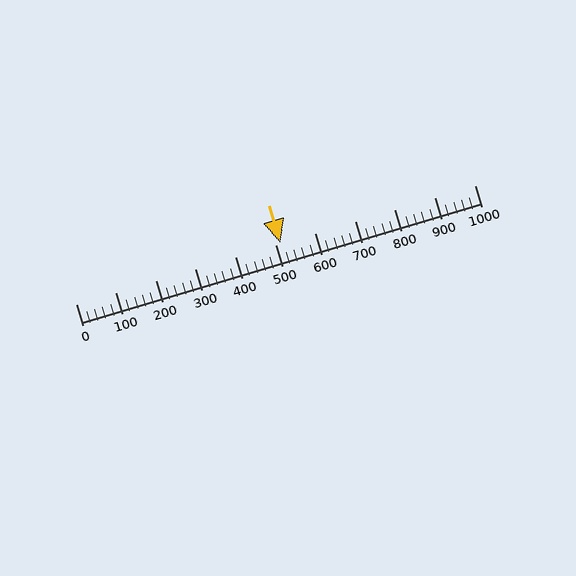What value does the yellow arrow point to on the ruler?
The yellow arrow points to approximately 513.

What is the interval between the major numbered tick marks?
The major tick marks are spaced 100 units apart.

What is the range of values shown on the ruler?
The ruler shows values from 0 to 1000.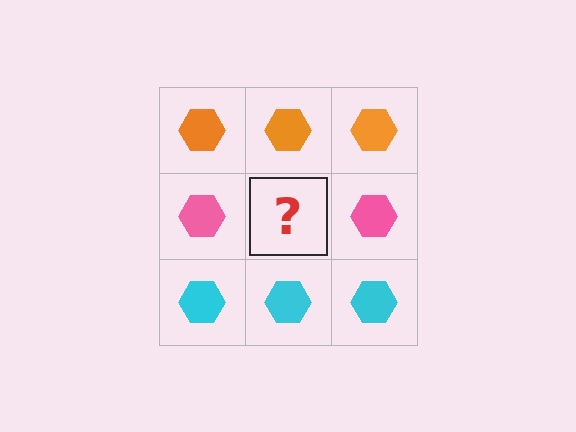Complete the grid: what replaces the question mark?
The question mark should be replaced with a pink hexagon.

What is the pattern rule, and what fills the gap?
The rule is that each row has a consistent color. The gap should be filled with a pink hexagon.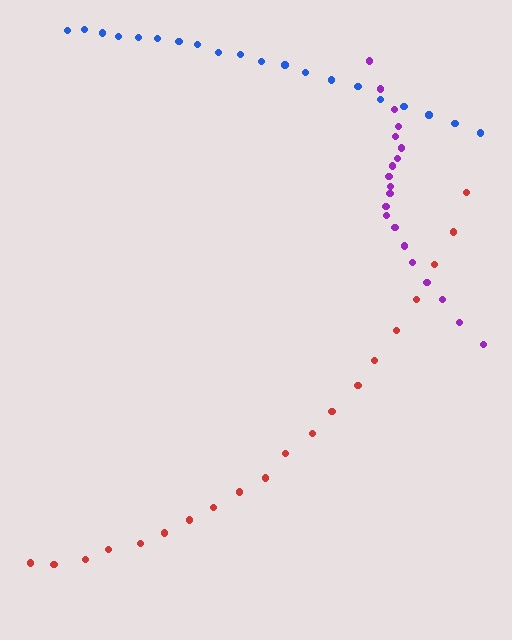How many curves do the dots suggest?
There are 3 distinct paths.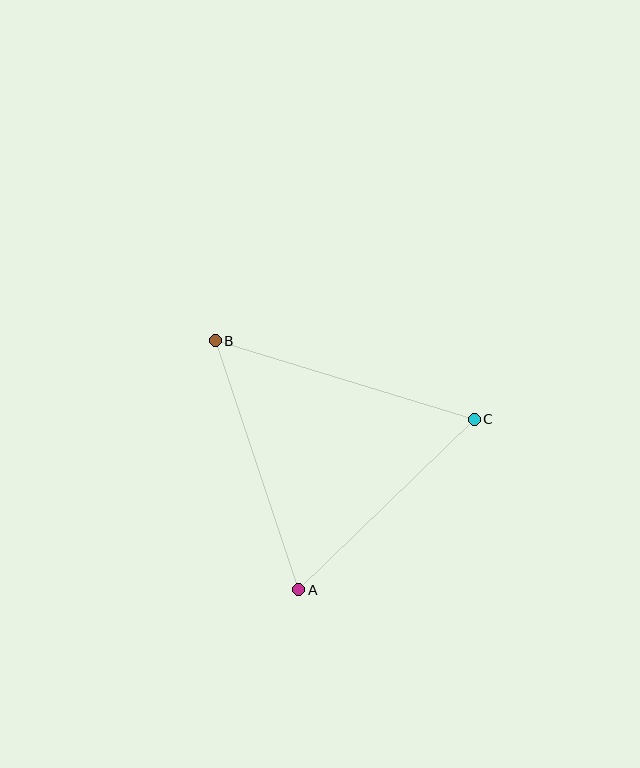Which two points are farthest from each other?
Points B and C are farthest from each other.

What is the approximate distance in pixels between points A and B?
The distance between A and B is approximately 262 pixels.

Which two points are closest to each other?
Points A and C are closest to each other.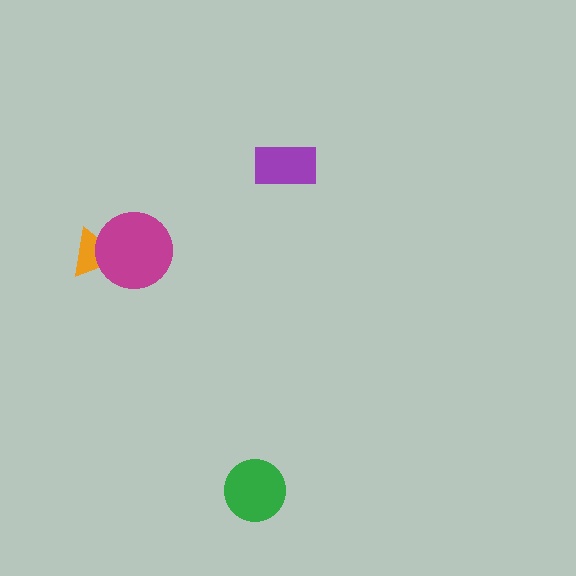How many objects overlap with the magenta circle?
1 object overlaps with the magenta circle.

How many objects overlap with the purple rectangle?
0 objects overlap with the purple rectangle.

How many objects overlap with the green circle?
0 objects overlap with the green circle.